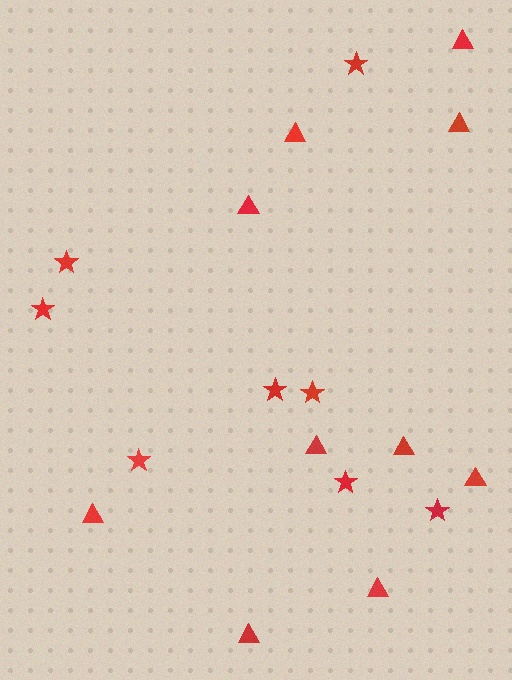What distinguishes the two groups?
There are 2 groups: one group of triangles (10) and one group of stars (8).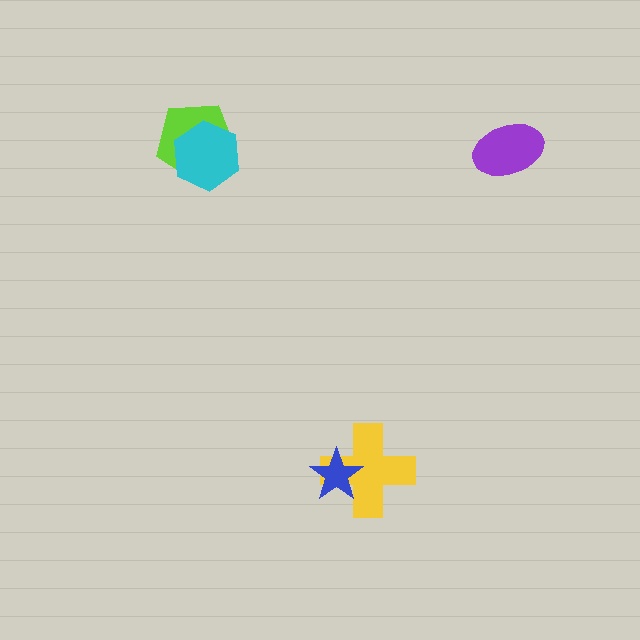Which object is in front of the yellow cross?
The blue star is in front of the yellow cross.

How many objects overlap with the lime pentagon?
1 object overlaps with the lime pentagon.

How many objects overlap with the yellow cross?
1 object overlaps with the yellow cross.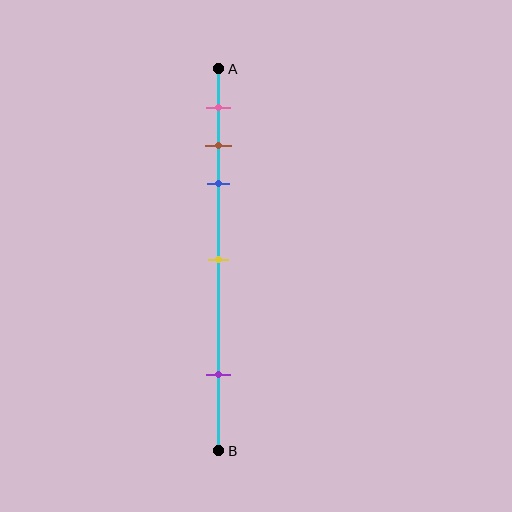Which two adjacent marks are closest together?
The brown and blue marks are the closest adjacent pair.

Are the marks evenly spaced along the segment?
No, the marks are not evenly spaced.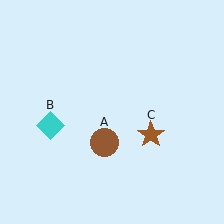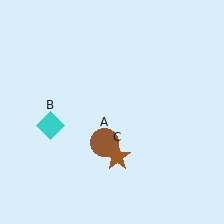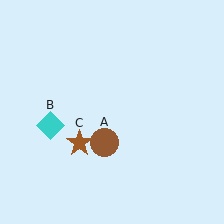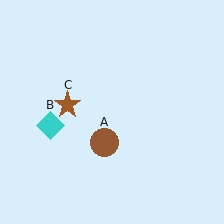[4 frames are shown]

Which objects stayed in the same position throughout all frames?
Brown circle (object A) and cyan diamond (object B) remained stationary.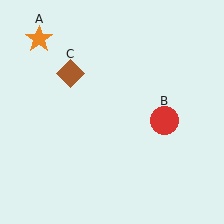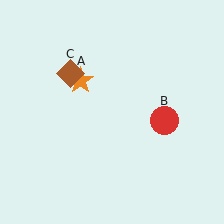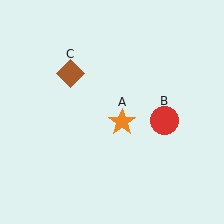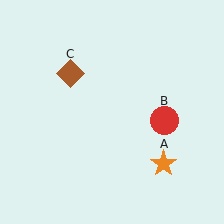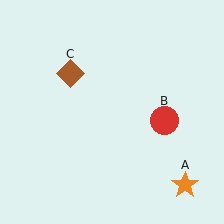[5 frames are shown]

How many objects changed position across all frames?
1 object changed position: orange star (object A).